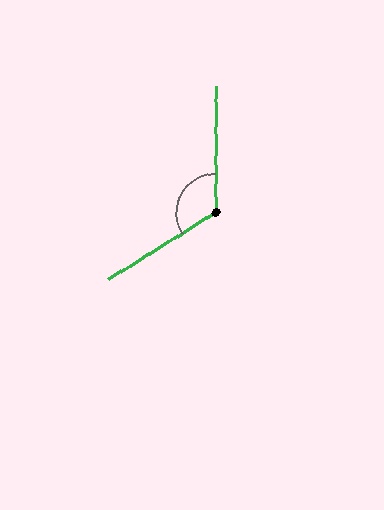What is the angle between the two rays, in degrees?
Approximately 122 degrees.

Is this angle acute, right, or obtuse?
It is obtuse.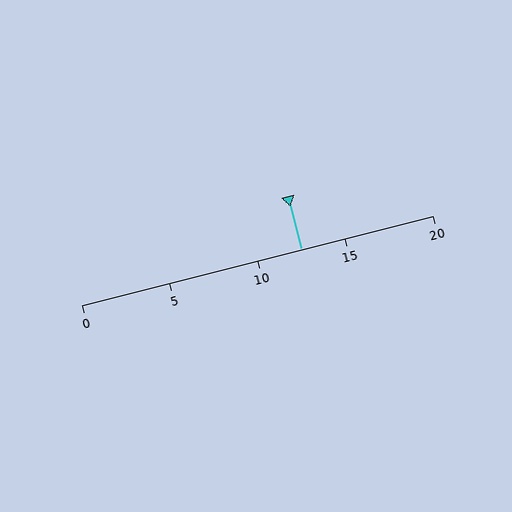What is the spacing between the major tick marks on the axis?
The major ticks are spaced 5 apart.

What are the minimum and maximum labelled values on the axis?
The axis runs from 0 to 20.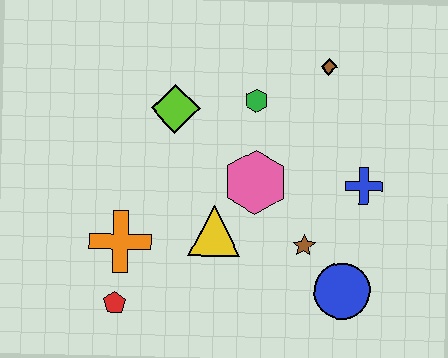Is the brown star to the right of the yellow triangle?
Yes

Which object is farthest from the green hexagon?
The red pentagon is farthest from the green hexagon.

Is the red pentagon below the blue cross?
Yes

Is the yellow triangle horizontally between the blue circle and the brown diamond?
No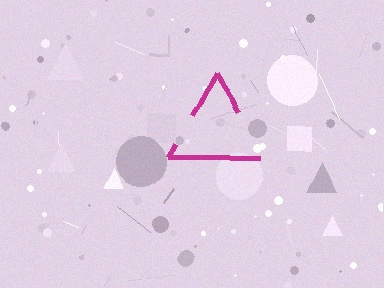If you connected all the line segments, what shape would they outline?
They would outline a triangle.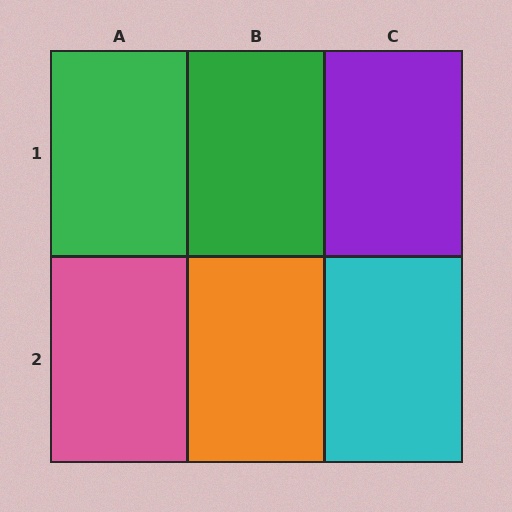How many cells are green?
2 cells are green.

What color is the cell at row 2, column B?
Orange.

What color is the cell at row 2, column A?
Pink.